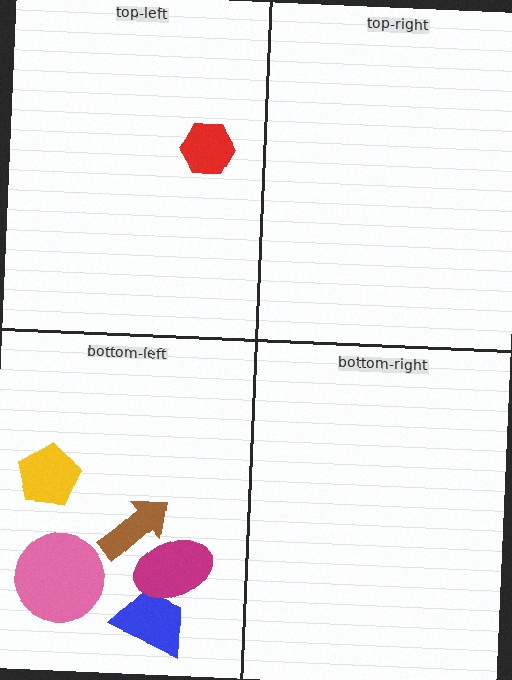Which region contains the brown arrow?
The bottom-left region.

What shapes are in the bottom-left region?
The yellow pentagon, the brown arrow, the pink circle, the blue trapezoid, the magenta ellipse.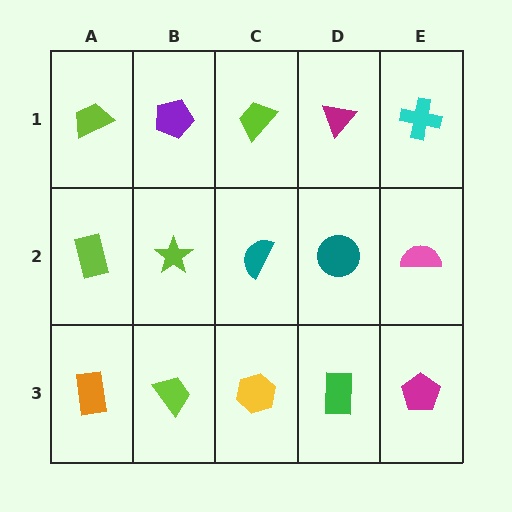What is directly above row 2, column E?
A cyan cross.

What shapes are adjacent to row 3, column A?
A lime rectangle (row 2, column A), a lime trapezoid (row 3, column B).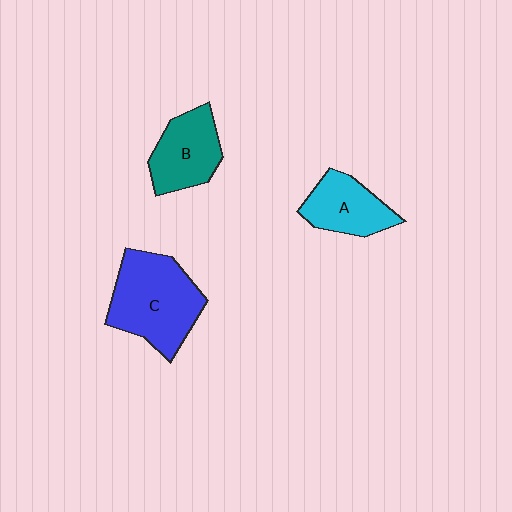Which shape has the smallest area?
Shape A (cyan).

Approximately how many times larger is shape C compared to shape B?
Approximately 1.5 times.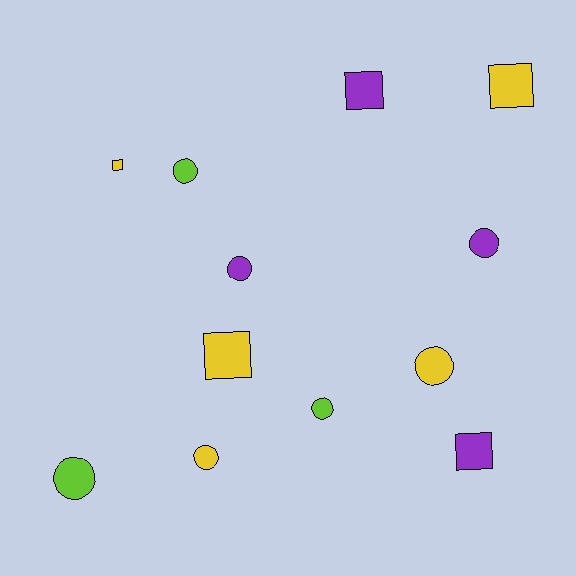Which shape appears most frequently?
Circle, with 7 objects.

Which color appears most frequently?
Yellow, with 5 objects.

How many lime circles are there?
There are 3 lime circles.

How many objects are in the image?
There are 12 objects.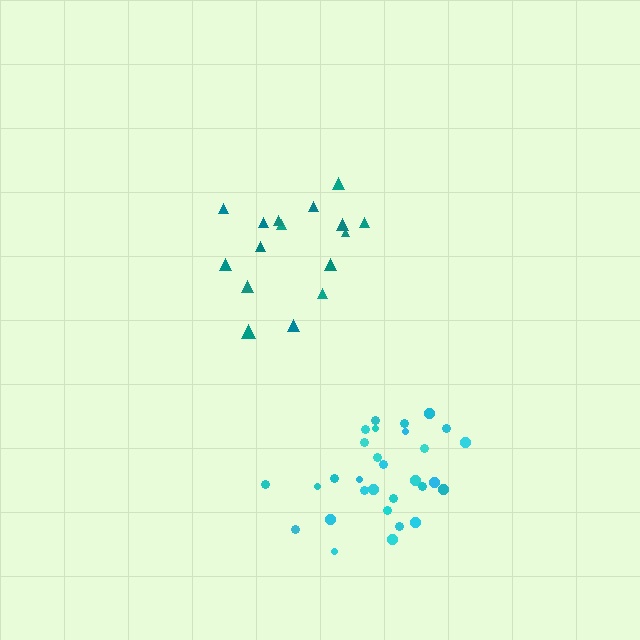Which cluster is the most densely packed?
Cyan.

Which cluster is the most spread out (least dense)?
Teal.